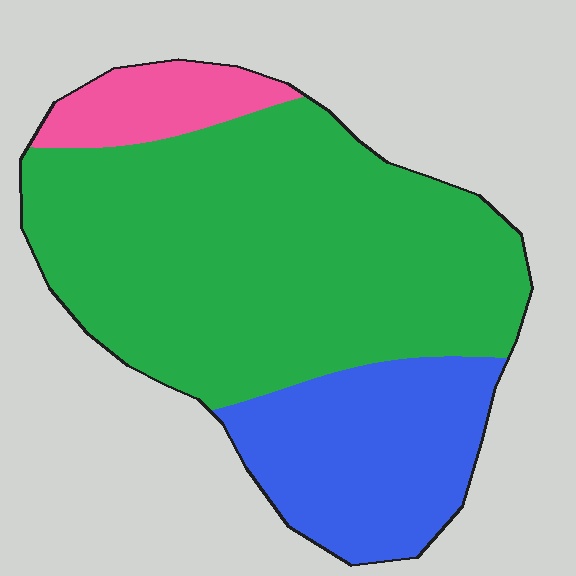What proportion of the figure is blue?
Blue covers 25% of the figure.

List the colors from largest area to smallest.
From largest to smallest: green, blue, pink.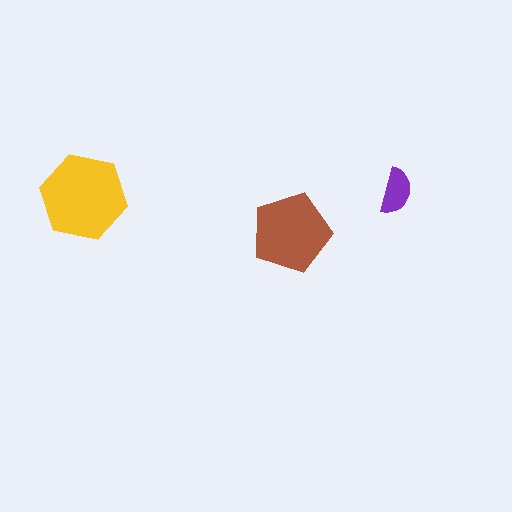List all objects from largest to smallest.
The yellow hexagon, the brown pentagon, the purple semicircle.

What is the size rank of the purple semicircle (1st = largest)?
3rd.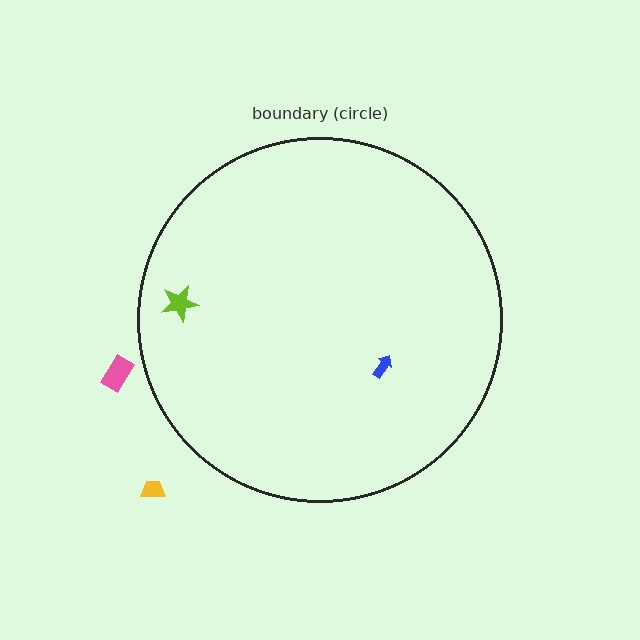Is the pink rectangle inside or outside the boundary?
Outside.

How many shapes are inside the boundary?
2 inside, 2 outside.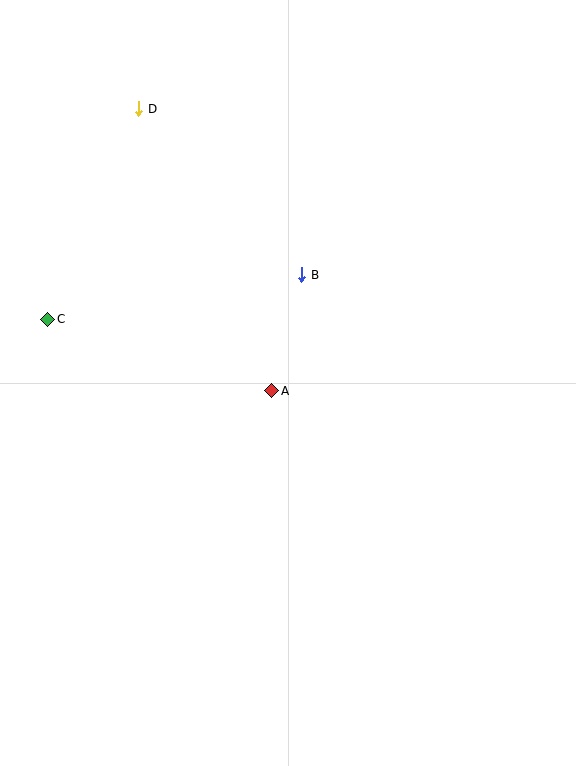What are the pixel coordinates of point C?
Point C is at (48, 319).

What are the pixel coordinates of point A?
Point A is at (272, 391).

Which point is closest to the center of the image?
Point A at (272, 391) is closest to the center.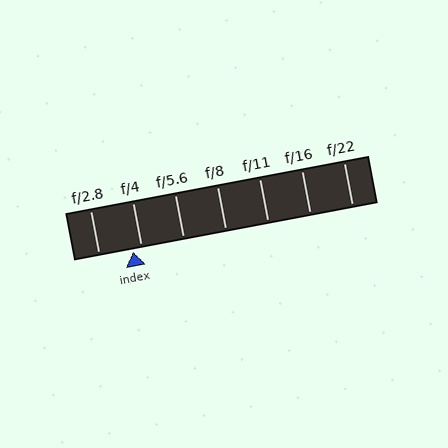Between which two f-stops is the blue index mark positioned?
The index mark is between f/2.8 and f/4.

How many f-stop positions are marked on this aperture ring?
There are 7 f-stop positions marked.